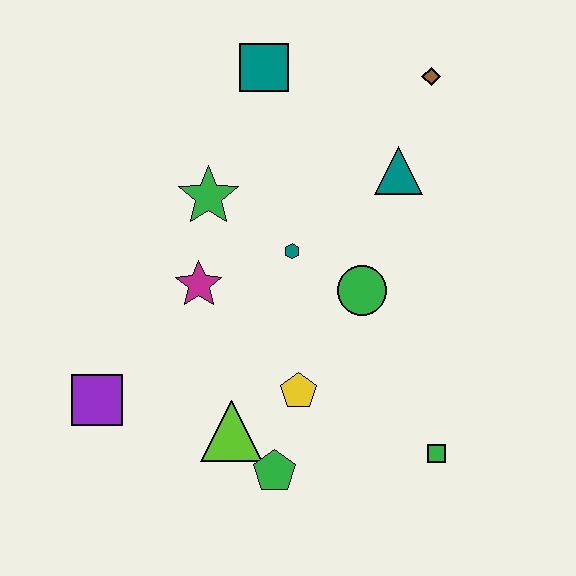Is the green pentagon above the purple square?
No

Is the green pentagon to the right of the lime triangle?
Yes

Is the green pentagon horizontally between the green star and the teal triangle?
Yes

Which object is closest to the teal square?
The green star is closest to the teal square.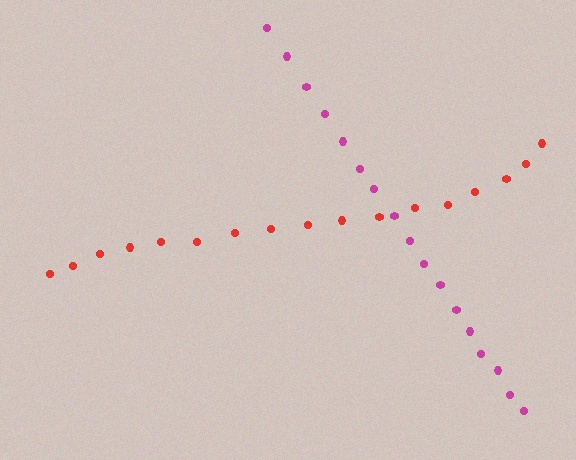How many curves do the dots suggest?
There are 2 distinct paths.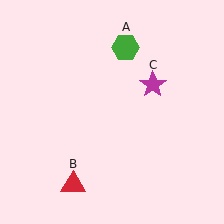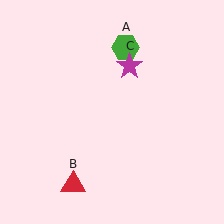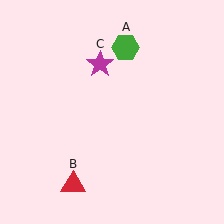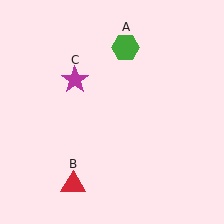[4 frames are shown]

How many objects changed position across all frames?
1 object changed position: magenta star (object C).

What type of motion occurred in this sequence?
The magenta star (object C) rotated counterclockwise around the center of the scene.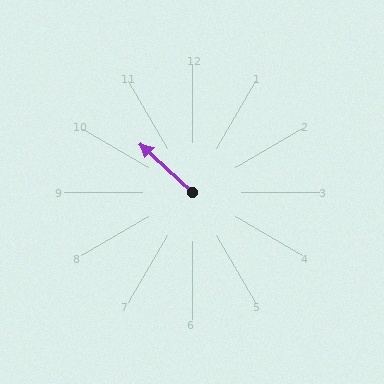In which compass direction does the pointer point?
Northwest.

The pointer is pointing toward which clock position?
Roughly 10 o'clock.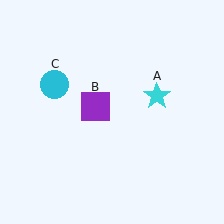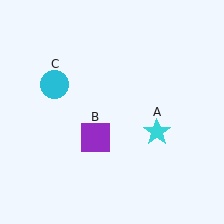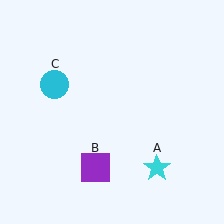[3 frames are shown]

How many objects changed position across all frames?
2 objects changed position: cyan star (object A), purple square (object B).